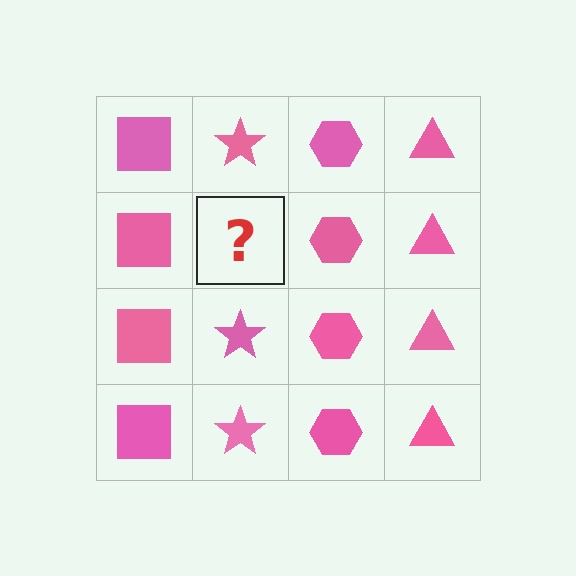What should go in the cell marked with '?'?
The missing cell should contain a pink star.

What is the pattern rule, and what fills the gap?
The rule is that each column has a consistent shape. The gap should be filled with a pink star.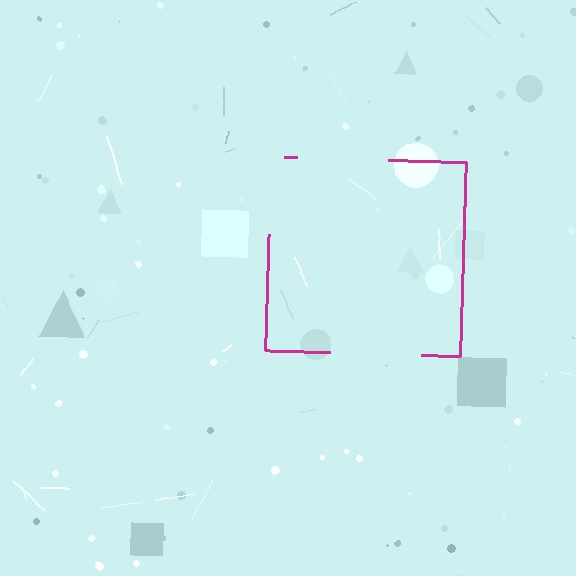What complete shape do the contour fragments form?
The contour fragments form a square.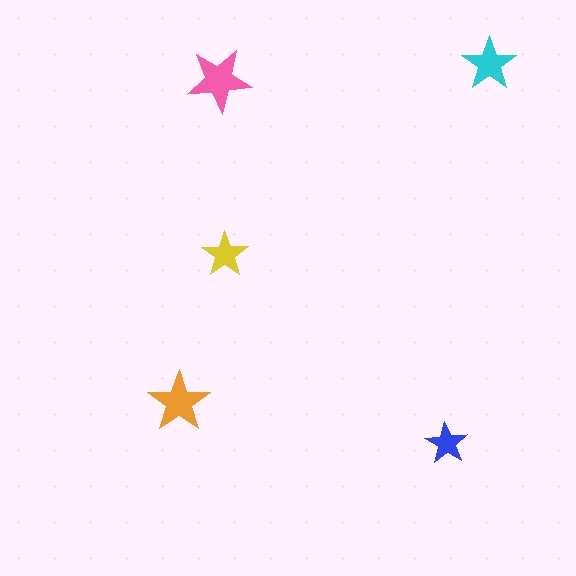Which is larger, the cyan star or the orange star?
The orange one.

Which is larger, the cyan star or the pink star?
The pink one.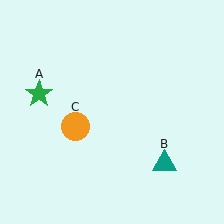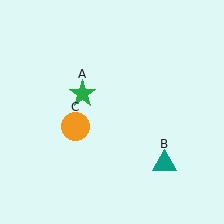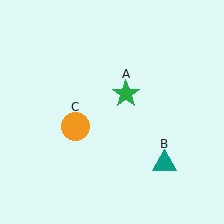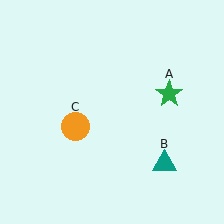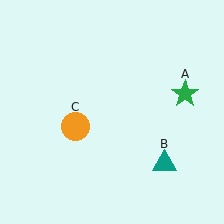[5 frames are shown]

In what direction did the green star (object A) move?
The green star (object A) moved right.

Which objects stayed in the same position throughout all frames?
Teal triangle (object B) and orange circle (object C) remained stationary.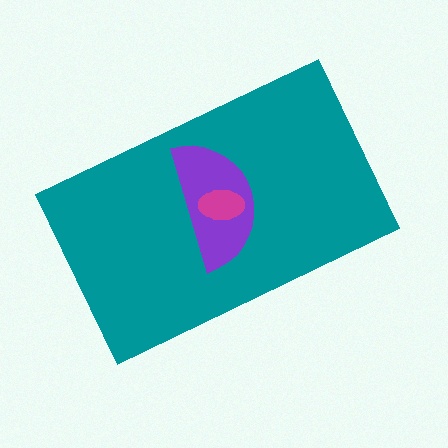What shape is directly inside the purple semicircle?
The magenta ellipse.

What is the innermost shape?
The magenta ellipse.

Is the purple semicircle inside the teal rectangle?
Yes.